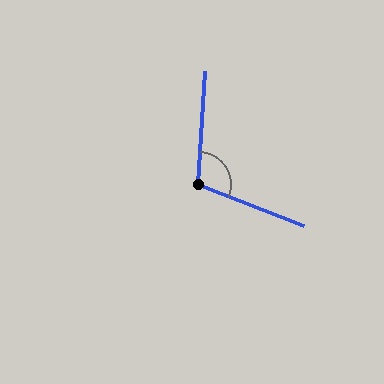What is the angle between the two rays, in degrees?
Approximately 108 degrees.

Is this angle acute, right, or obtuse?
It is obtuse.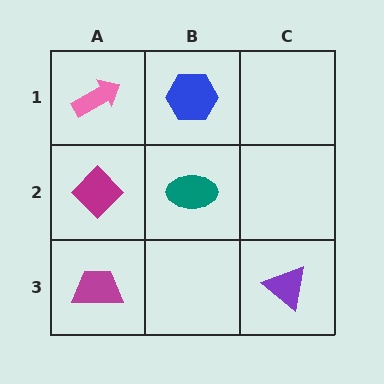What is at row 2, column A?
A magenta diamond.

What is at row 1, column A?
A pink arrow.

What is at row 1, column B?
A blue hexagon.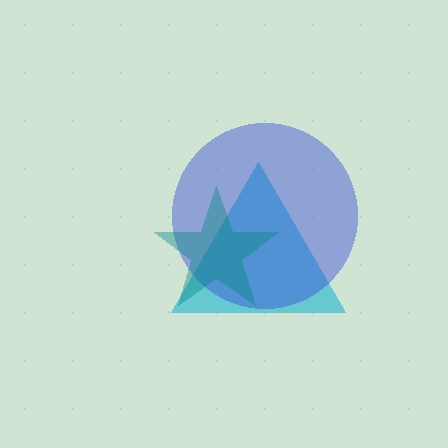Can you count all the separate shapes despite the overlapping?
Yes, there are 3 separate shapes.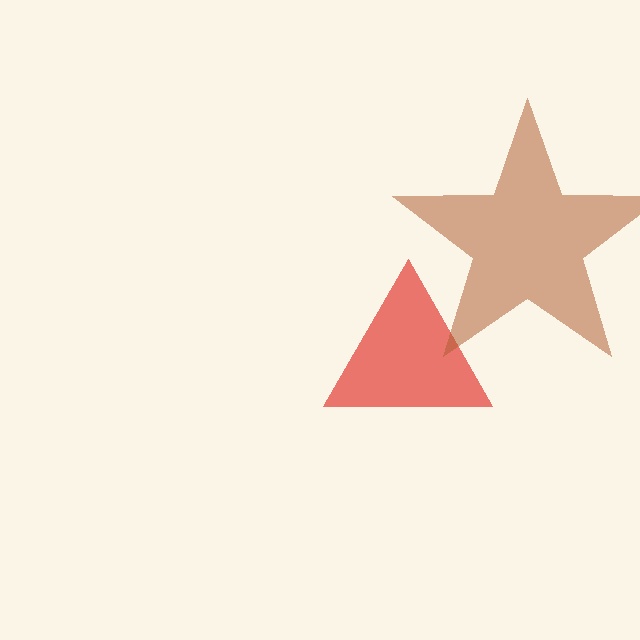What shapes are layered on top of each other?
The layered shapes are: a red triangle, a brown star.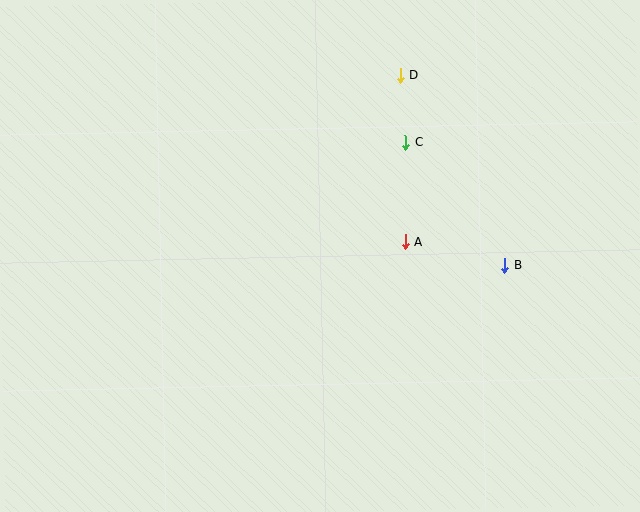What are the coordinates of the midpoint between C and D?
The midpoint between C and D is at (403, 109).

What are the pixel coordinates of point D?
Point D is at (400, 75).